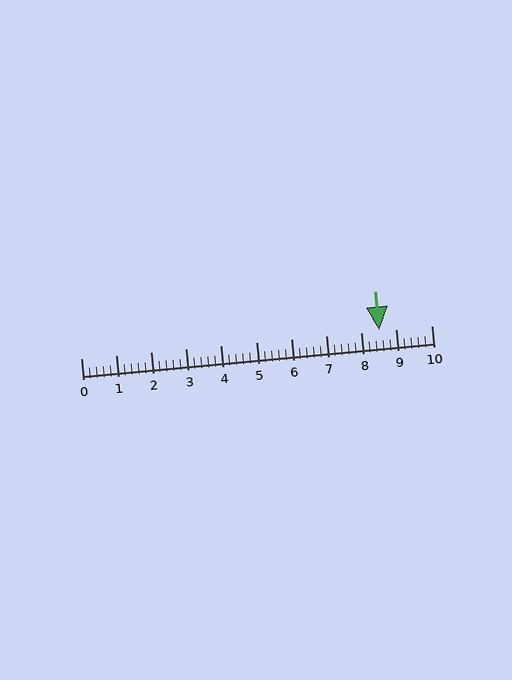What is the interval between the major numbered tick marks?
The major tick marks are spaced 1 units apart.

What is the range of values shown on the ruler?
The ruler shows values from 0 to 10.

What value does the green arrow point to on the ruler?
The green arrow points to approximately 8.5.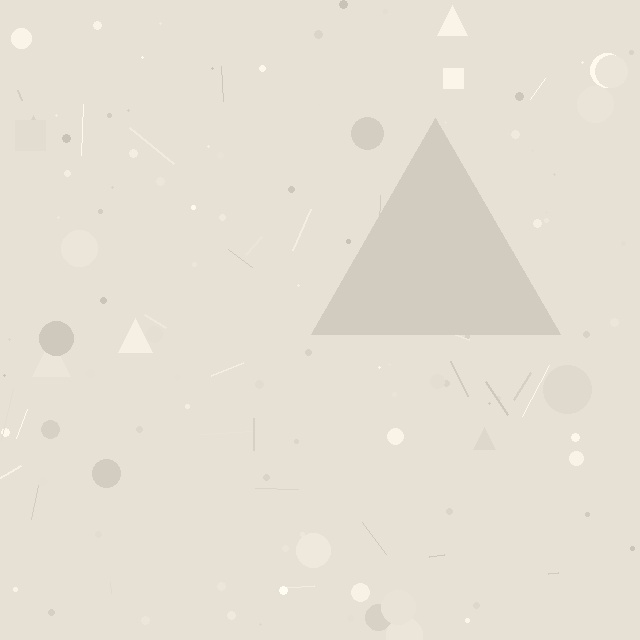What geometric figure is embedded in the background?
A triangle is embedded in the background.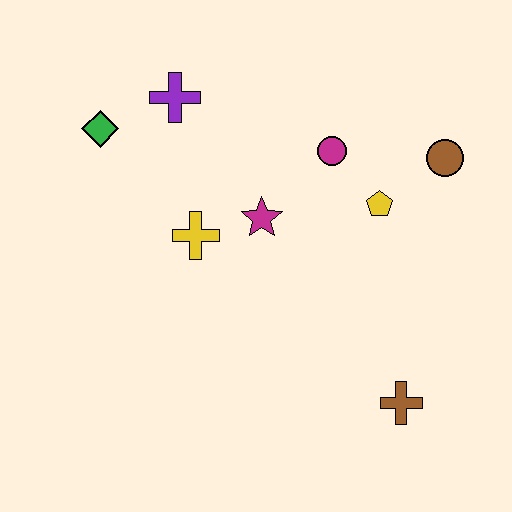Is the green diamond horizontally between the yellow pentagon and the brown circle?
No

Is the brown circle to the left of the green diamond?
No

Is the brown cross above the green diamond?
No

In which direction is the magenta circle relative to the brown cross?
The magenta circle is above the brown cross.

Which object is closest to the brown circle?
The yellow pentagon is closest to the brown circle.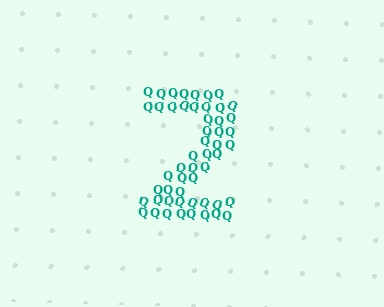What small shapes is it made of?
It is made of small letter Q's.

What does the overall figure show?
The overall figure shows the digit 2.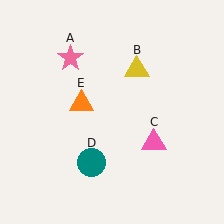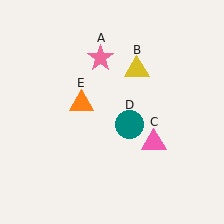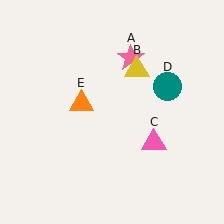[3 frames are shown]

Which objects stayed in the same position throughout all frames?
Yellow triangle (object B) and pink triangle (object C) and orange triangle (object E) remained stationary.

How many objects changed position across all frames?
2 objects changed position: pink star (object A), teal circle (object D).